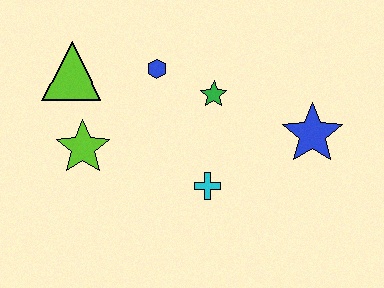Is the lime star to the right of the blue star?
No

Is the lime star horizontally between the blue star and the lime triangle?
Yes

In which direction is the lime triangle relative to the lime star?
The lime triangle is above the lime star.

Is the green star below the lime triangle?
Yes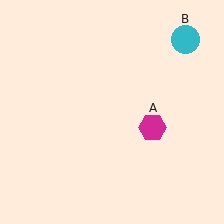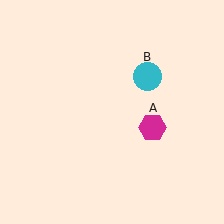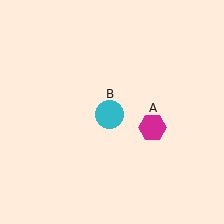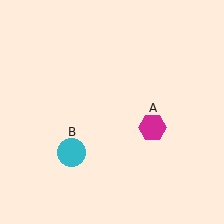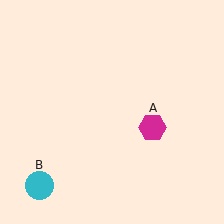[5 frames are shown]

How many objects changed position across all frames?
1 object changed position: cyan circle (object B).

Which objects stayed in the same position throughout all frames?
Magenta hexagon (object A) remained stationary.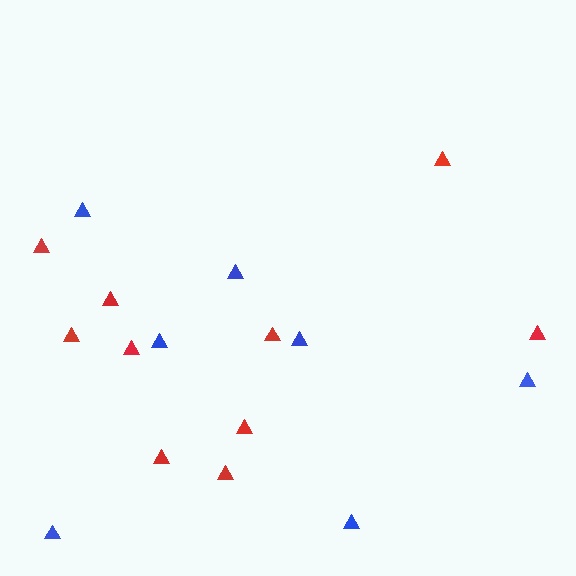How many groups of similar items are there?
There are 2 groups: one group of blue triangles (7) and one group of red triangles (10).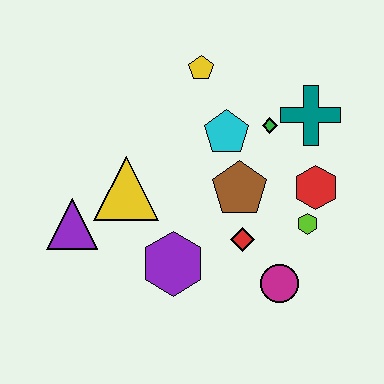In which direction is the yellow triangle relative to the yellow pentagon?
The yellow triangle is below the yellow pentagon.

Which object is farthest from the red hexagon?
The purple triangle is farthest from the red hexagon.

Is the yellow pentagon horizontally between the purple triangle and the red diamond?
Yes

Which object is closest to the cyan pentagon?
The green diamond is closest to the cyan pentagon.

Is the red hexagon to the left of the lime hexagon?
No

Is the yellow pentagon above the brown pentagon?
Yes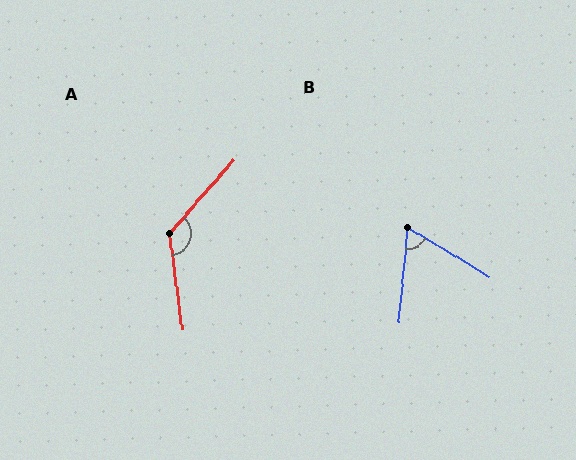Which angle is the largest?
A, at approximately 131 degrees.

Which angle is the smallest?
B, at approximately 64 degrees.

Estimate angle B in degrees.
Approximately 64 degrees.